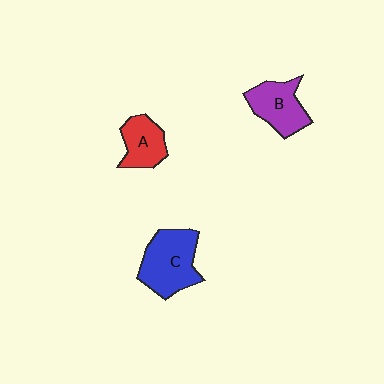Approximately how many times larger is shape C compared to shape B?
Approximately 1.3 times.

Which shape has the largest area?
Shape C (blue).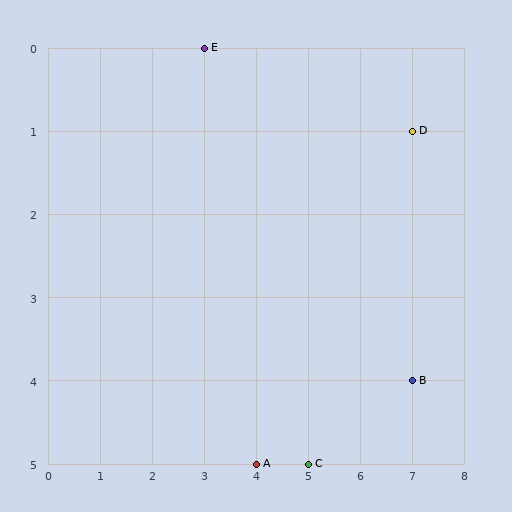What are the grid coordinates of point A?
Point A is at grid coordinates (4, 5).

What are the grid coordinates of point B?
Point B is at grid coordinates (7, 4).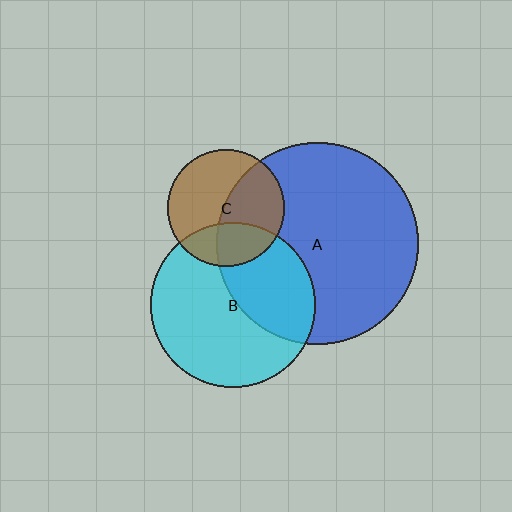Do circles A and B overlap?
Yes.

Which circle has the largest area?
Circle A (blue).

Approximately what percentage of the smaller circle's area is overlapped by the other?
Approximately 40%.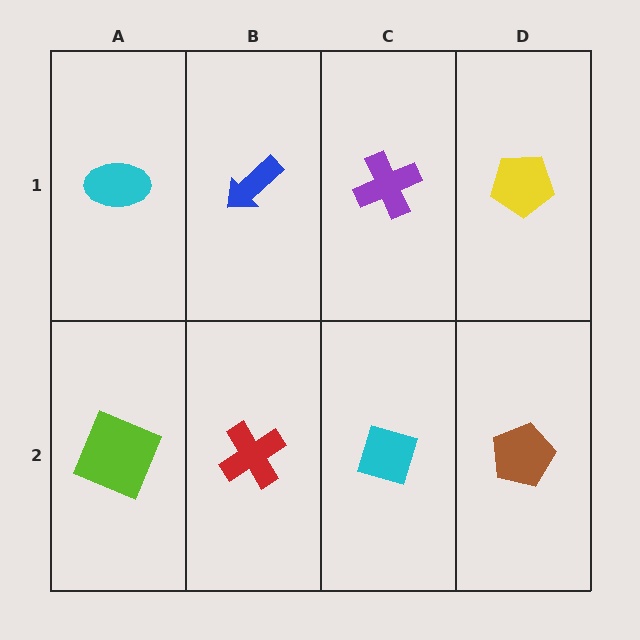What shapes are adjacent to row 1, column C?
A cyan diamond (row 2, column C), a blue arrow (row 1, column B), a yellow pentagon (row 1, column D).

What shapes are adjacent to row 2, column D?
A yellow pentagon (row 1, column D), a cyan diamond (row 2, column C).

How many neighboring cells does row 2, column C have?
3.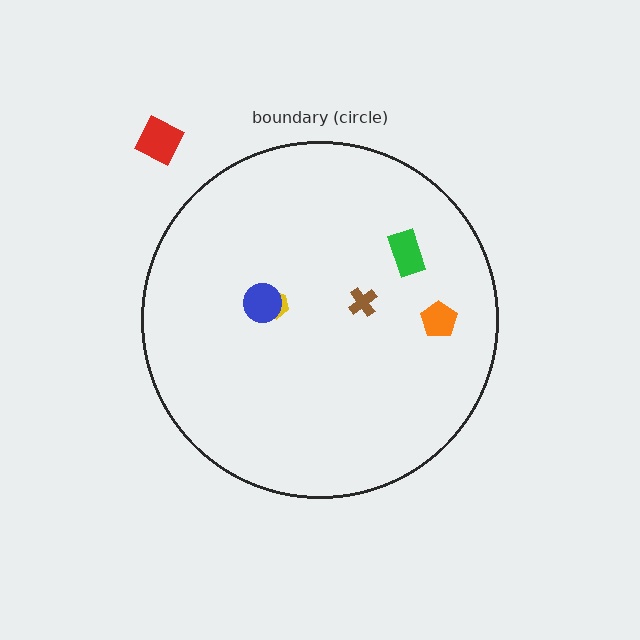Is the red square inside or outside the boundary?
Outside.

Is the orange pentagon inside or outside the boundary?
Inside.